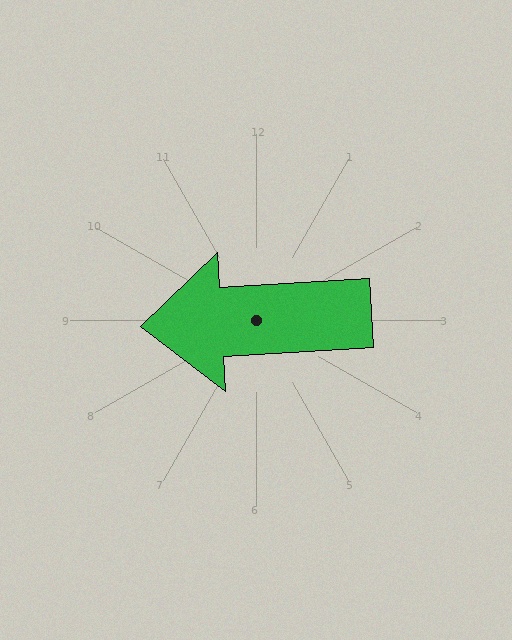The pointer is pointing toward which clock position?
Roughly 9 o'clock.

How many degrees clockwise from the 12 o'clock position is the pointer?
Approximately 267 degrees.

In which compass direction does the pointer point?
West.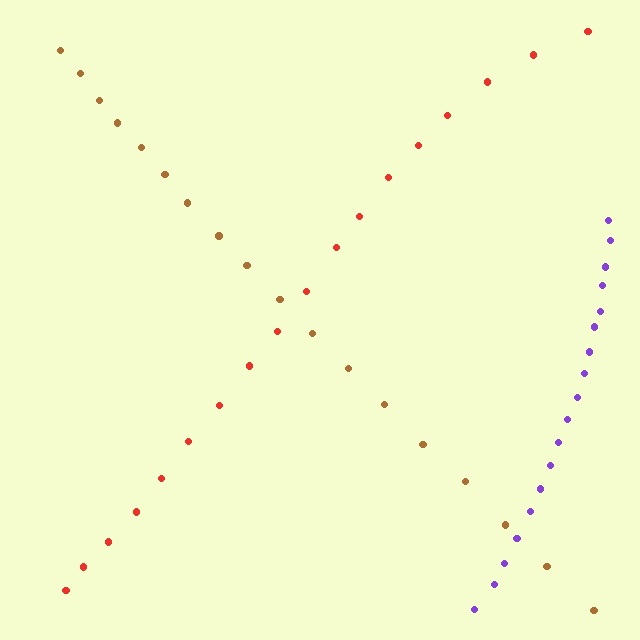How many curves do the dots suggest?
There are 3 distinct paths.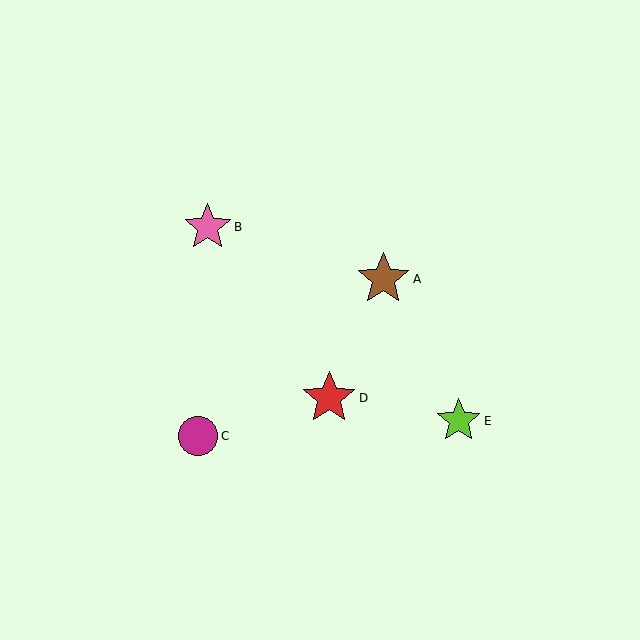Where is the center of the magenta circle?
The center of the magenta circle is at (198, 436).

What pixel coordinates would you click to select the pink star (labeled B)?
Click at (208, 227) to select the pink star B.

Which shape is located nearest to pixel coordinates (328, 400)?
The red star (labeled D) at (329, 398) is nearest to that location.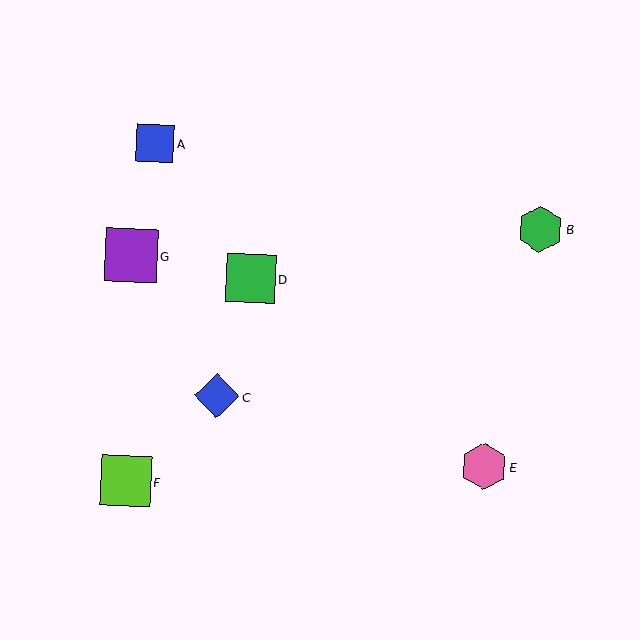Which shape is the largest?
The purple square (labeled G) is the largest.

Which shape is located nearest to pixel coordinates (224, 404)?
The blue diamond (labeled C) at (217, 396) is nearest to that location.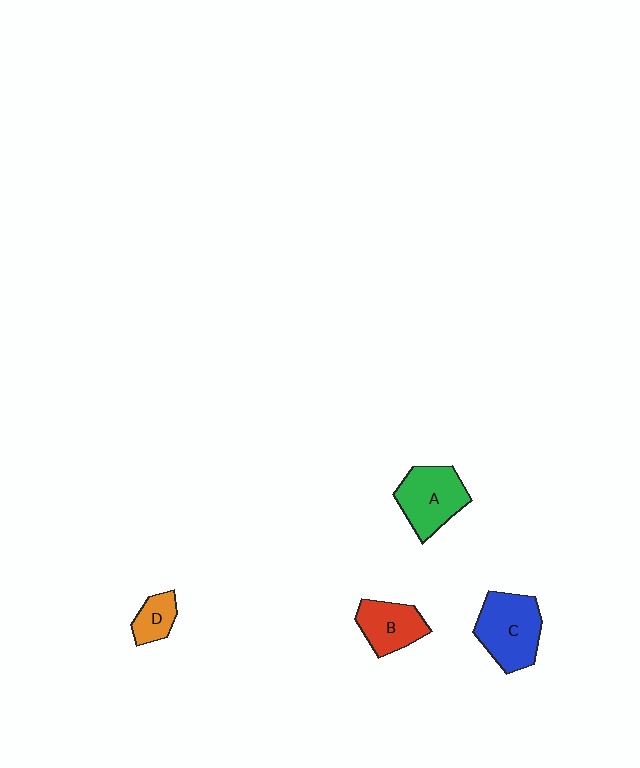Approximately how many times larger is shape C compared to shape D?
Approximately 2.4 times.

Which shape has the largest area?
Shape C (blue).